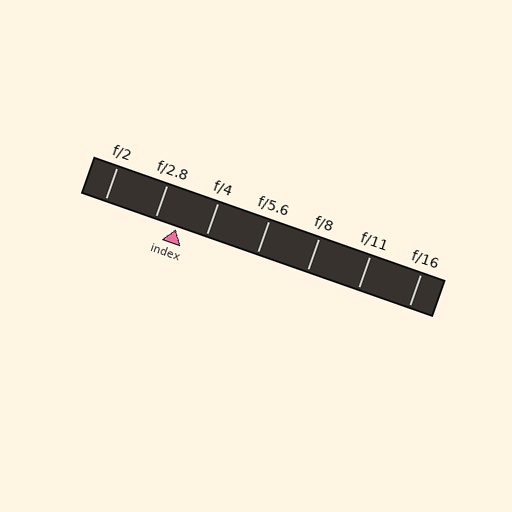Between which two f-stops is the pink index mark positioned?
The index mark is between f/2.8 and f/4.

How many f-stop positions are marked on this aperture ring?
There are 7 f-stop positions marked.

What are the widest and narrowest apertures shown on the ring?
The widest aperture shown is f/2 and the narrowest is f/16.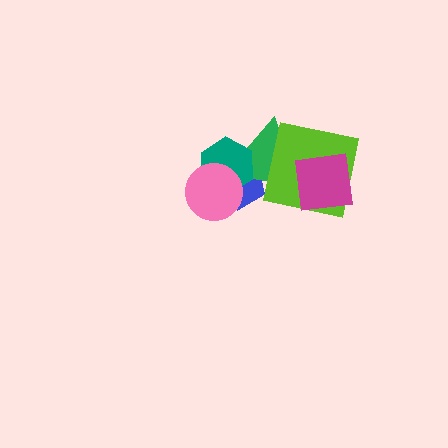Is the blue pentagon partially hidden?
Yes, it is partially covered by another shape.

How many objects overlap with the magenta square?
2 objects overlap with the magenta square.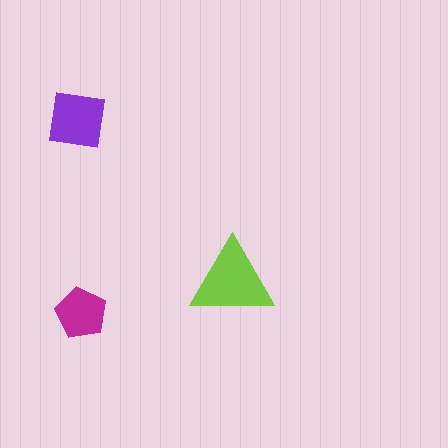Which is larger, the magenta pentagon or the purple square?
The purple square.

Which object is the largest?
The lime triangle.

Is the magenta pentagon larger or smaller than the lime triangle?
Smaller.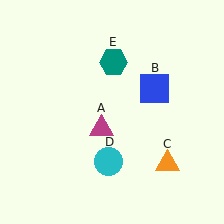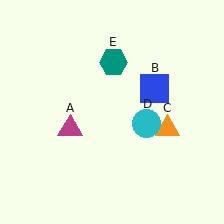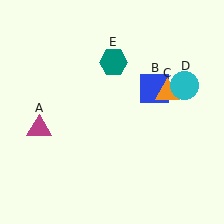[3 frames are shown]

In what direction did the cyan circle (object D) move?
The cyan circle (object D) moved up and to the right.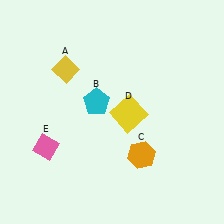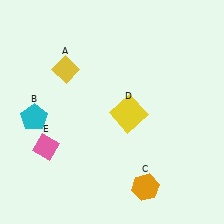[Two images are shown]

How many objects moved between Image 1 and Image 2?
2 objects moved between the two images.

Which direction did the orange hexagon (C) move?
The orange hexagon (C) moved down.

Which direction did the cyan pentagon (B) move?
The cyan pentagon (B) moved left.